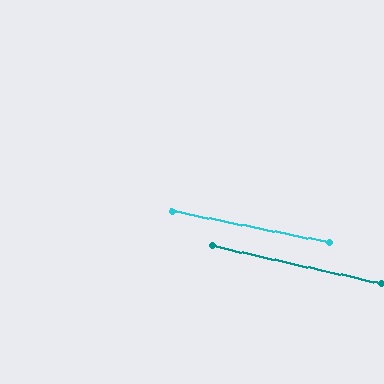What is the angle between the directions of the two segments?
Approximately 1 degree.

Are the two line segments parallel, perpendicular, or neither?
Parallel — their directions differ by only 1.5°.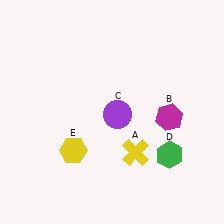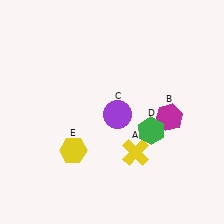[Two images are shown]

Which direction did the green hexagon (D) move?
The green hexagon (D) moved up.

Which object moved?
The green hexagon (D) moved up.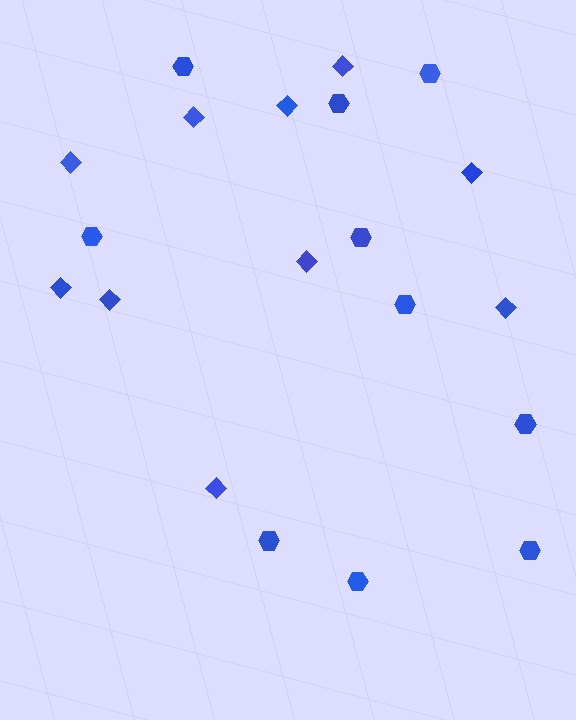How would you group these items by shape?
There are 2 groups: one group of diamonds (10) and one group of hexagons (10).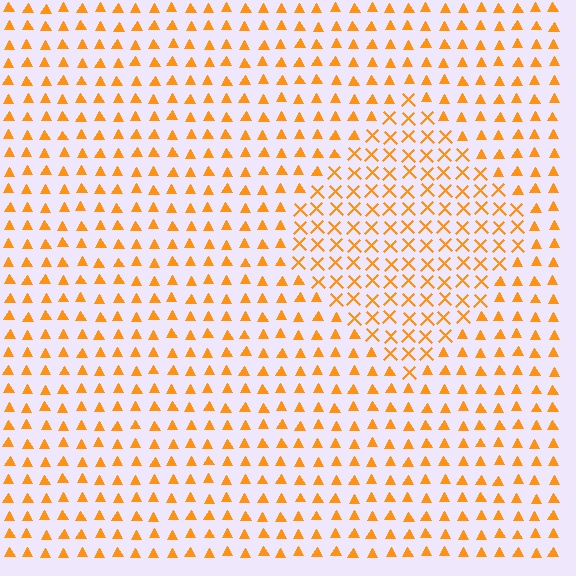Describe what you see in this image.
The image is filled with small orange elements arranged in a uniform grid. A diamond-shaped region contains X marks, while the surrounding area contains triangles. The boundary is defined purely by the change in element shape.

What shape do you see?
I see a diamond.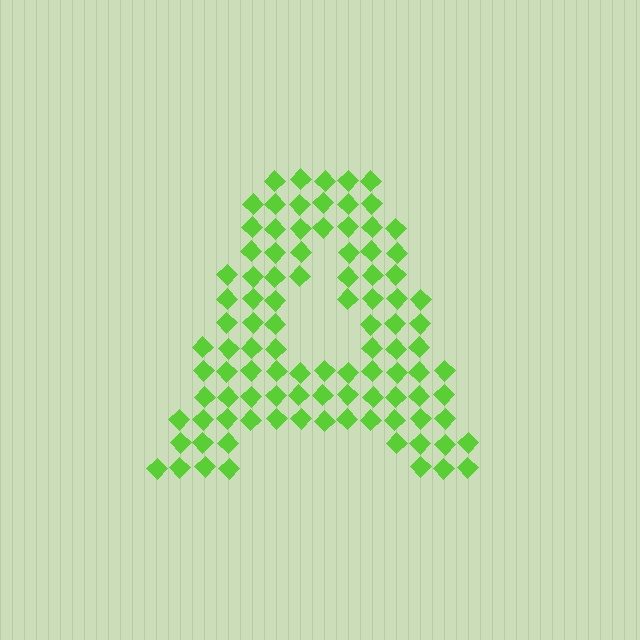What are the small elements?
The small elements are diamonds.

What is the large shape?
The large shape is the letter A.